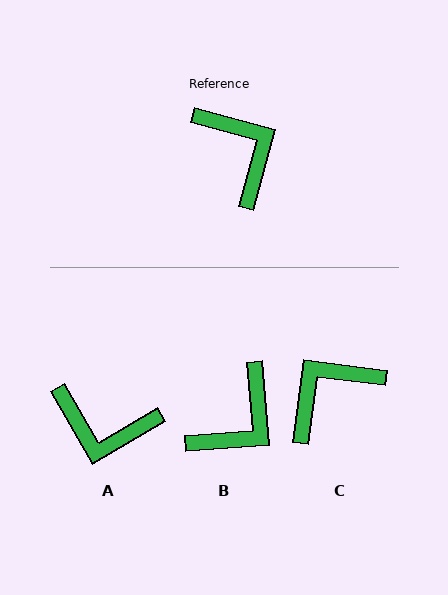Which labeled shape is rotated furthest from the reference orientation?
A, about 134 degrees away.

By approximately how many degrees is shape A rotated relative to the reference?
Approximately 134 degrees clockwise.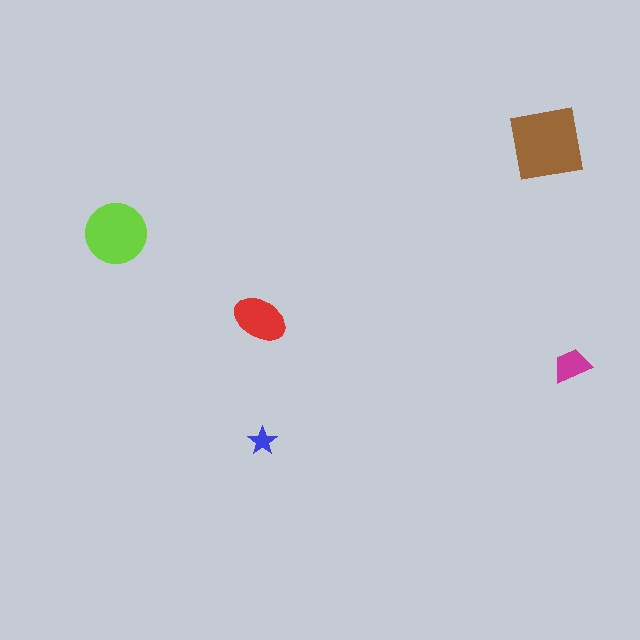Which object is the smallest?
The blue star.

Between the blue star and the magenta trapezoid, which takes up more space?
The magenta trapezoid.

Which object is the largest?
The brown square.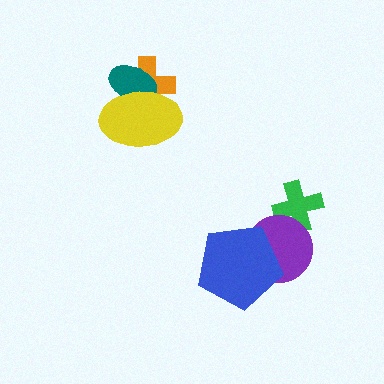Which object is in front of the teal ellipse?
The yellow ellipse is in front of the teal ellipse.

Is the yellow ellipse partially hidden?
No, no other shape covers it.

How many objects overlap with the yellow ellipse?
2 objects overlap with the yellow ellipse.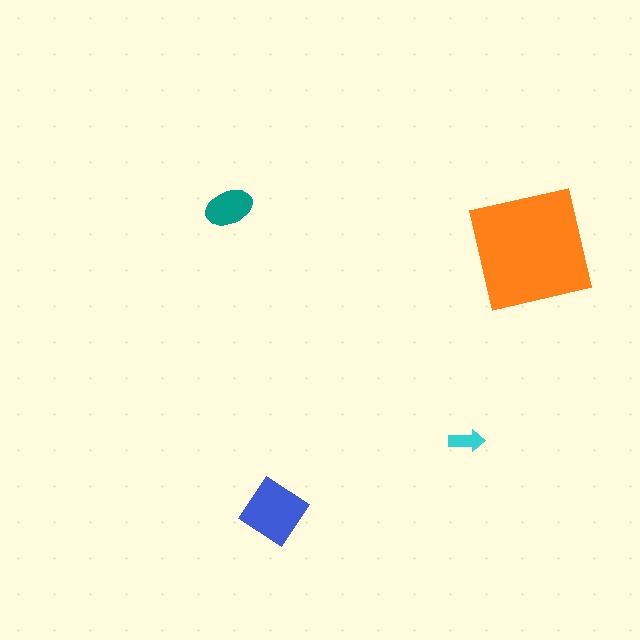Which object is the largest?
The orange square.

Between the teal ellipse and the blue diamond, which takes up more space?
The blue diamond.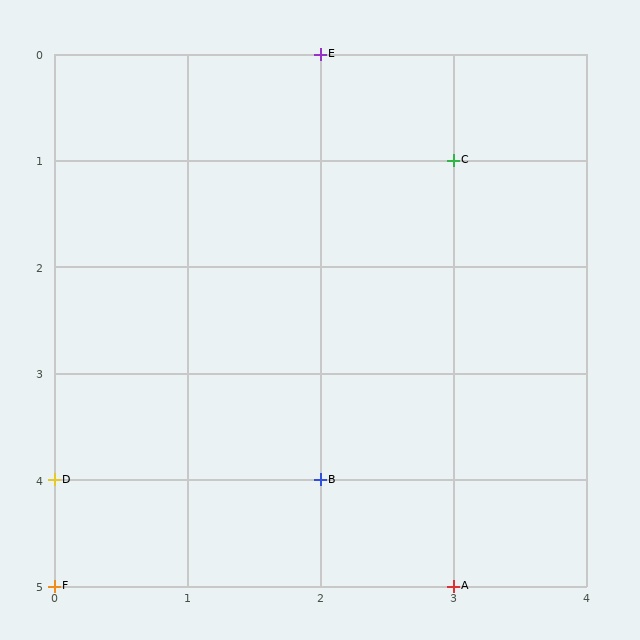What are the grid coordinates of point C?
Point C is at grid coordinates (3, 1).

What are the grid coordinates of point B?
Point B is at grid coordinates (2, 4).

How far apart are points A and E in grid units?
Points A and E are 1 column and 5 rows apart (about 5.1 grid units diagonally).